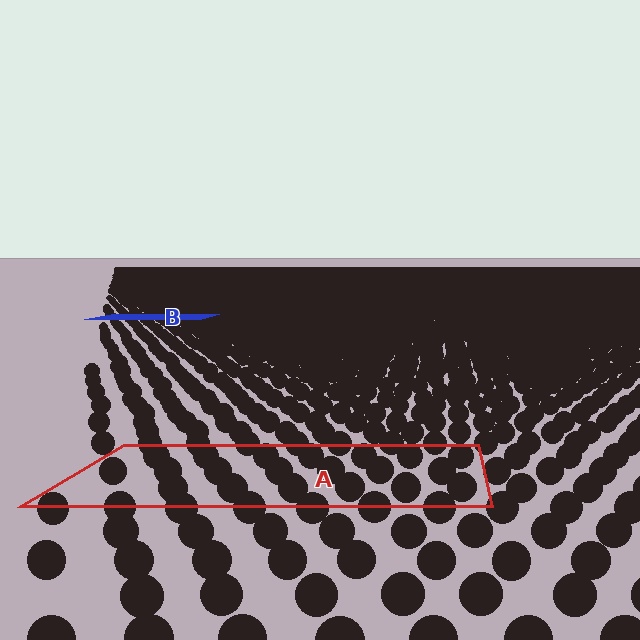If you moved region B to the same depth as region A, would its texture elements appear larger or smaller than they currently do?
They would appear larger. At a closer depth, the same texture elements are projected at a bigger on-screen size.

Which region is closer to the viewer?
Region A is closer. The texture elements there are larger and more spread out.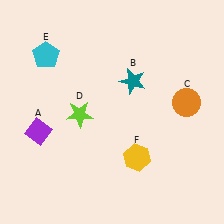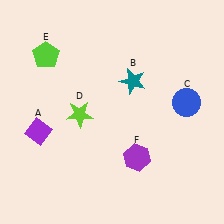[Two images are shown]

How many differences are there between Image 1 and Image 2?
There are 3 differences between the two images.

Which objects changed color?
C changed from orange to blue. E changed from cyan to lime. F changed from yellow to purple.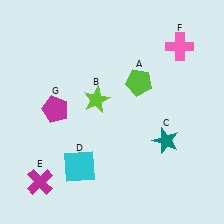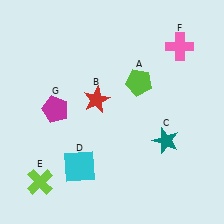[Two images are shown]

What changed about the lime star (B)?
In Image 1, B is lime. In Image 2, it changed to red.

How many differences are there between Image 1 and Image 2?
There are 2 differences between the two images.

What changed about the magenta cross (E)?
In Image 1, E is magenta. In Image 2, it changed to lime.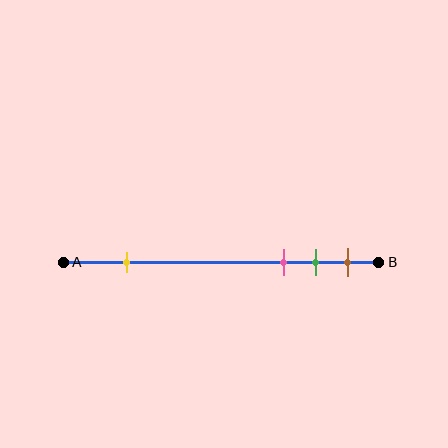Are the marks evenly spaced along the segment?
No, the marks are not evenly spaced.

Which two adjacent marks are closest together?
The green and brown marks are the closest adjacent pair.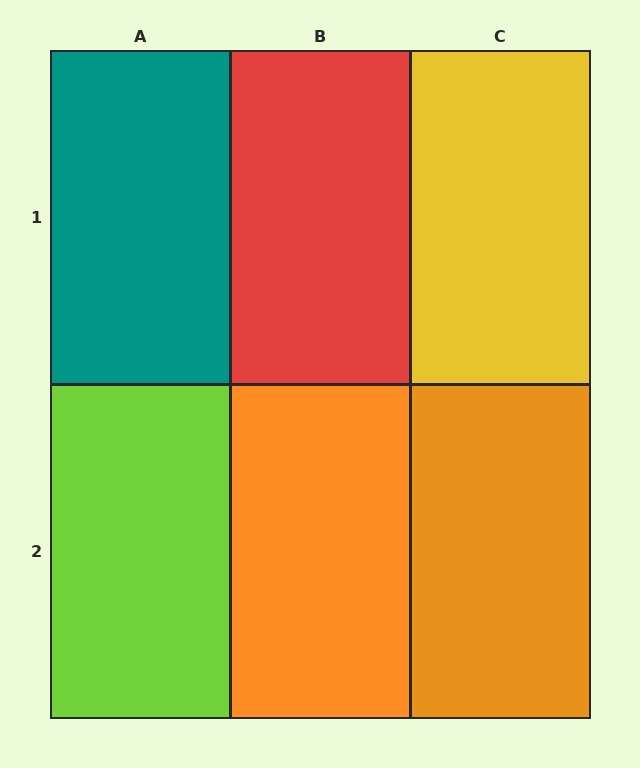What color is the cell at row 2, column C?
Orange.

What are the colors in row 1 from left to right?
Teal, red, yellow.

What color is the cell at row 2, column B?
Orange.